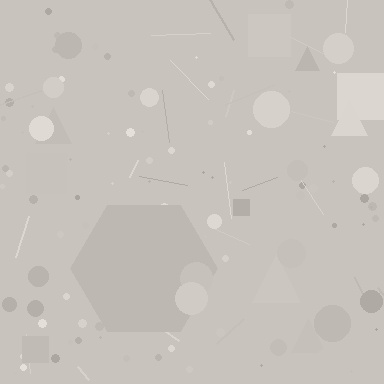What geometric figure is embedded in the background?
A hexagon is embedded in the background.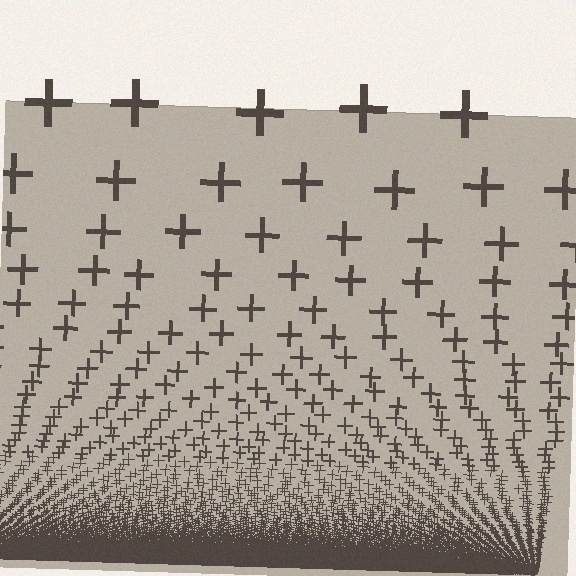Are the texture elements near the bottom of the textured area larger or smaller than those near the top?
Smaller. The gradient is inverted — elements near the bottom are smaller and denser.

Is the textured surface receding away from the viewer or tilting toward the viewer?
The surface appears to tilt toward the viewer. Texture elements get larger and sparser toward the top.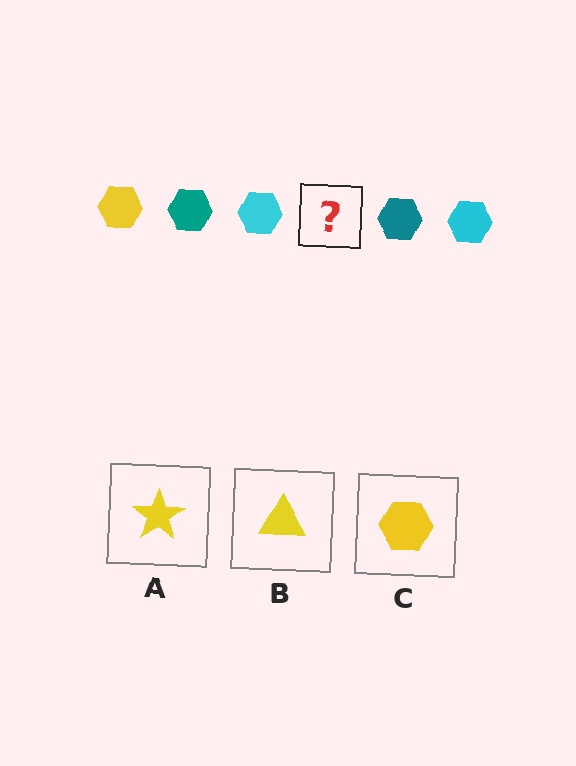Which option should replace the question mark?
Option C.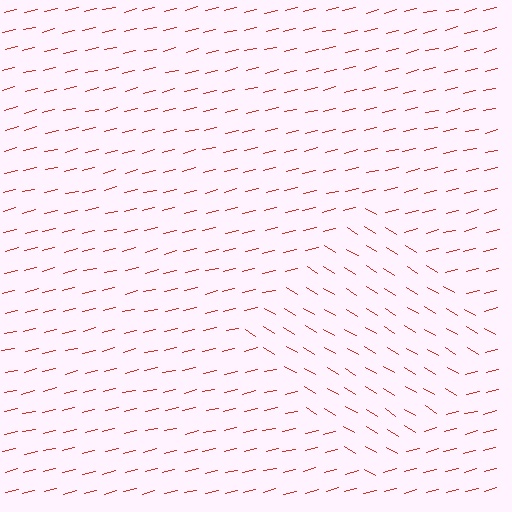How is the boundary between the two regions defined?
The boundary is defined purely by a change in line orientation (approximately 45 degrees difference). All lines are the same color and thickness.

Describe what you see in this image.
The image is filled with small red line segments. A diamond region in the image has lines oriented differently from the surrounding lines, creating a visible texture boundary.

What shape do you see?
I see a diamond.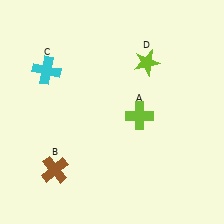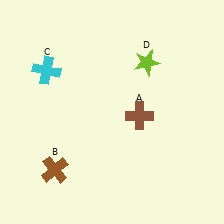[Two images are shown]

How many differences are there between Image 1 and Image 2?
There is 1 difference between the two images.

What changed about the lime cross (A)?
In Image 1, A is lime. In Image 2, it changed to brown.